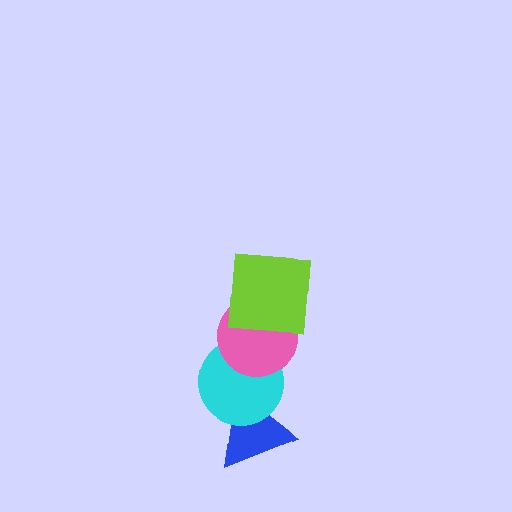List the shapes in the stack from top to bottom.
From top to bottom: the lime square, the pink circle, the cyan circle, the blue triangle.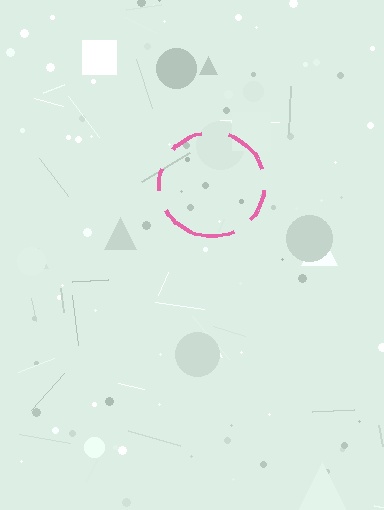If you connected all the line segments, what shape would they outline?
They would outline a circle.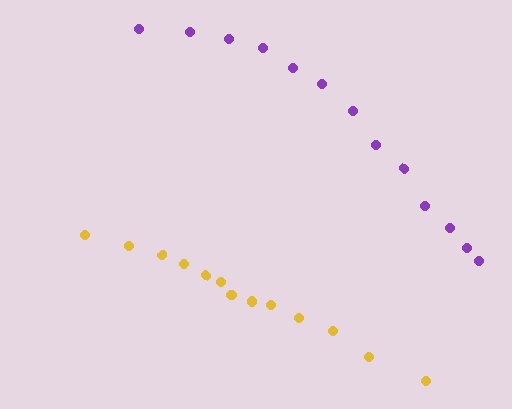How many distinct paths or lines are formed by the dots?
There are 2 distinct paths.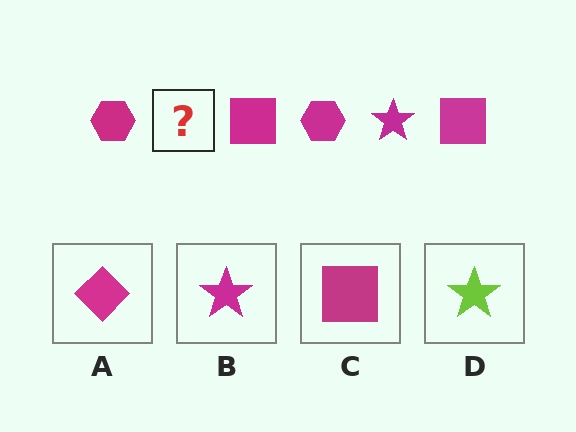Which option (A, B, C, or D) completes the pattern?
B.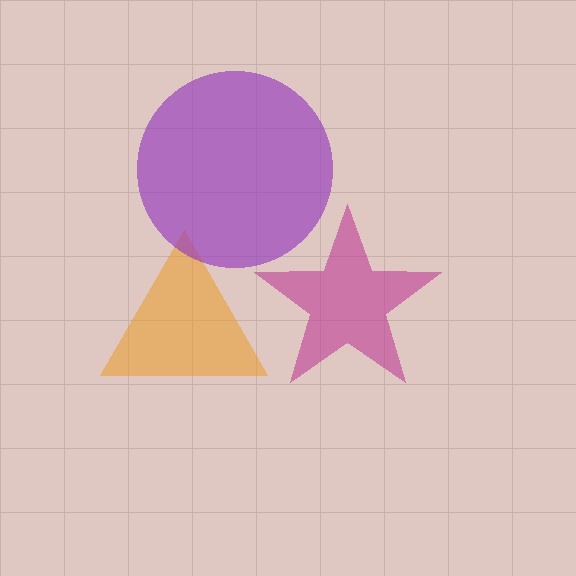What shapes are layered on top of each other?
The layered shapes are: a magenta star, an orange triangle, a purple circle.